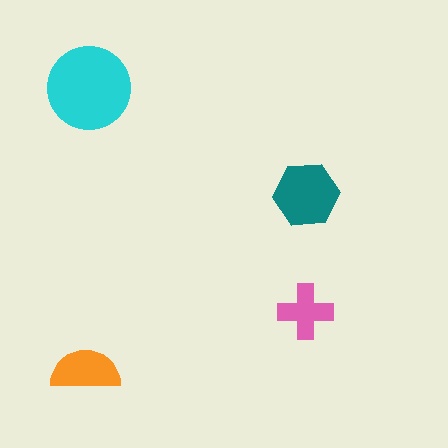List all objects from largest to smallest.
The cyan circle, the teal hexagon, the orange semicircle, the pink cross.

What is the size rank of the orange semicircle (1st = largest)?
3rd.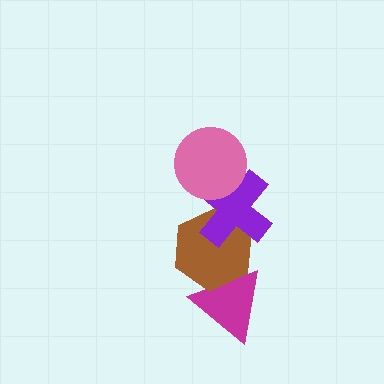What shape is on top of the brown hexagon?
The purple cross is on top of the brown hexagon.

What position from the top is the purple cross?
The purple cross is 2nd from the top.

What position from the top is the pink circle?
The pink circle is 1st from the top.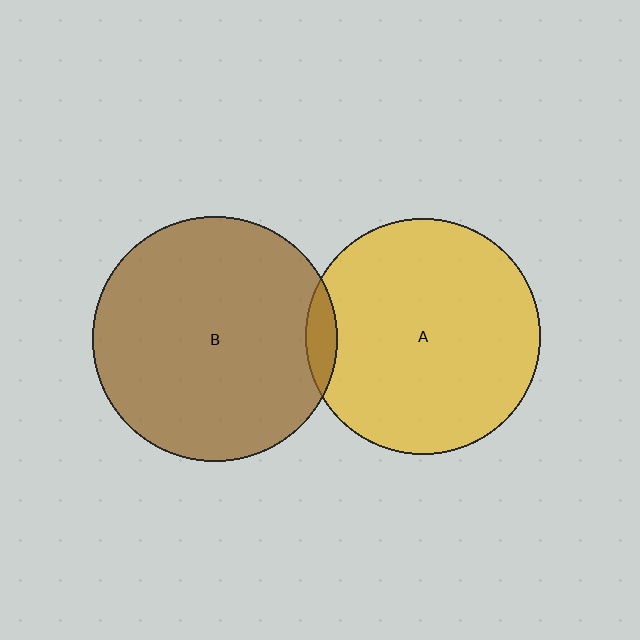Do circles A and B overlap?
Yes.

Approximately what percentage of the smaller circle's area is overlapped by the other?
Approximately 5%.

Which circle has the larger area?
Circle B (brown).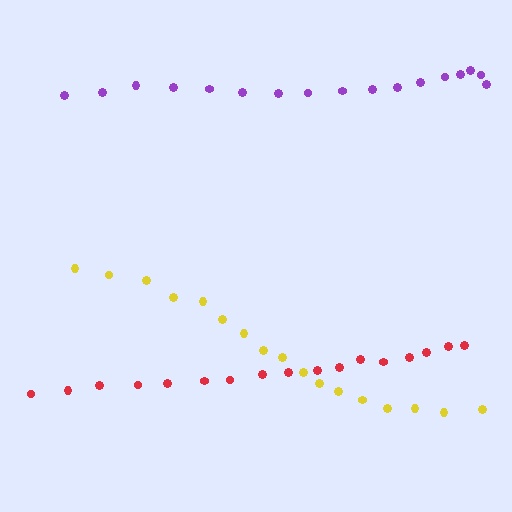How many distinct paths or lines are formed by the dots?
There are 3 distinct paths.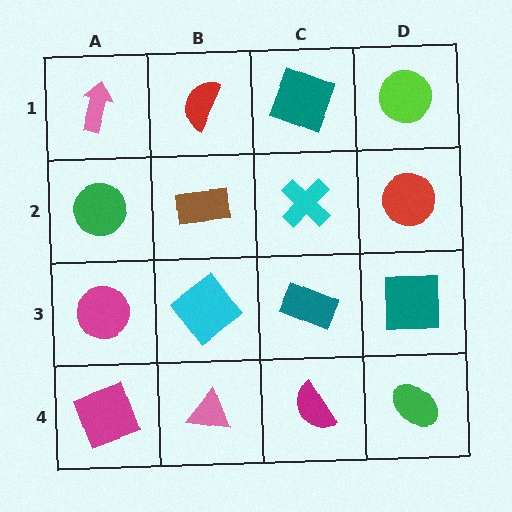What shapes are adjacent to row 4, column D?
A teal square (row 3, column D), a magenta semicircle (row 4, column C).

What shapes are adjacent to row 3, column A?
A green circle (row 2, column A), a magenta square (row 4, column A), a cyan diamond (row 3, column B).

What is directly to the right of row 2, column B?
A cyan cross.